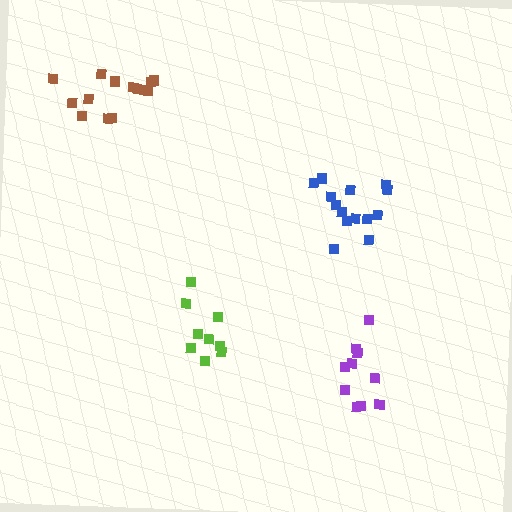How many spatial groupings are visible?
There are 4 spatial groupings.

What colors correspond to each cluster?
The clusters are colored: blue, brown, purple, lime.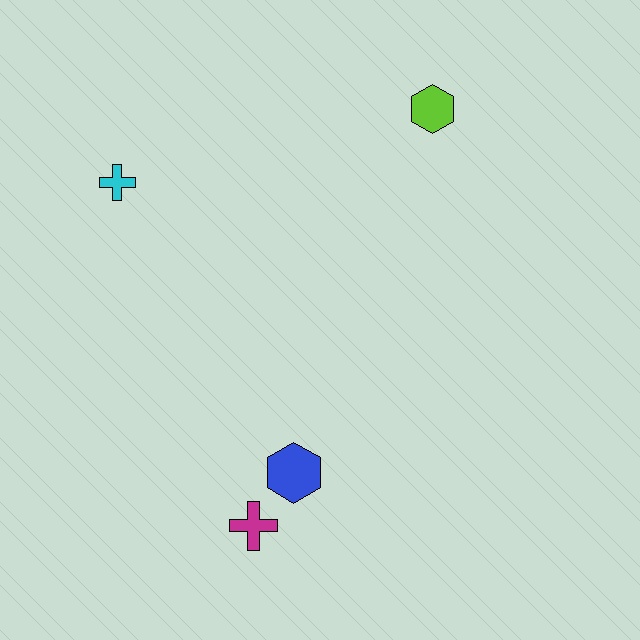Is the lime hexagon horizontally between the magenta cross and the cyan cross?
No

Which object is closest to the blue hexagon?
The magenta cross is closest to the blue hexagon.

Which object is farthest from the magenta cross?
The lime hexagon is farthest from the magenta cross.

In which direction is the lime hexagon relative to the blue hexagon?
The lime hexagon is above the blue hexagon.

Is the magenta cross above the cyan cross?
No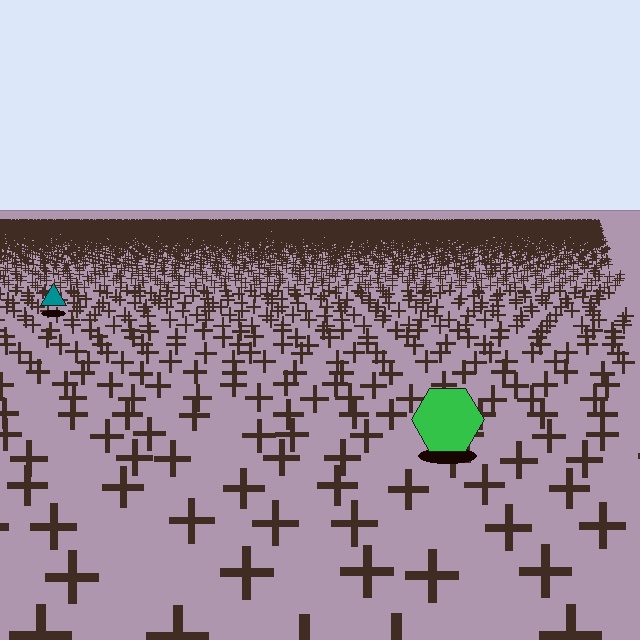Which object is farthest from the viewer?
The teal triangle is farthest from the viewer. It appears smaller and the ground texture around it is denser.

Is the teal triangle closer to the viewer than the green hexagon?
No. The green hexagon is closer — you can tell from the texture gradient: the ground texture is coarser near it.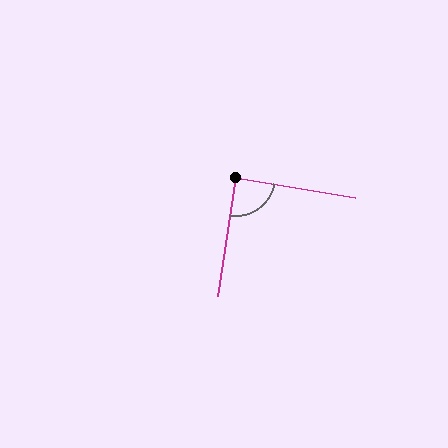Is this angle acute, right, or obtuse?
It is approximately a right angle.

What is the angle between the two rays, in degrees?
Approximately 89 degrees.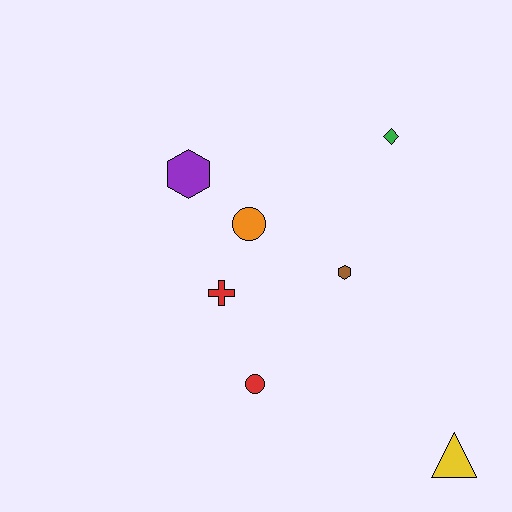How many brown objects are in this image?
There is 1 brown object.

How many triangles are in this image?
There is 1 triangle.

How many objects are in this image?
There are 7 objects.